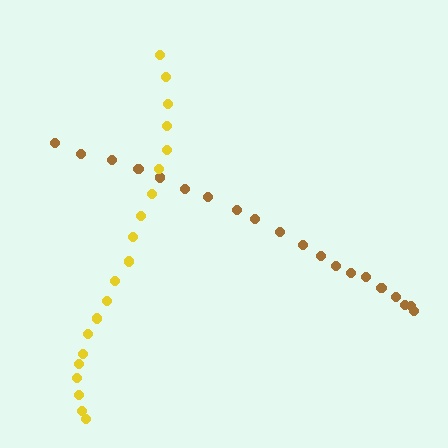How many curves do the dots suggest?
There are 2 distinct paths.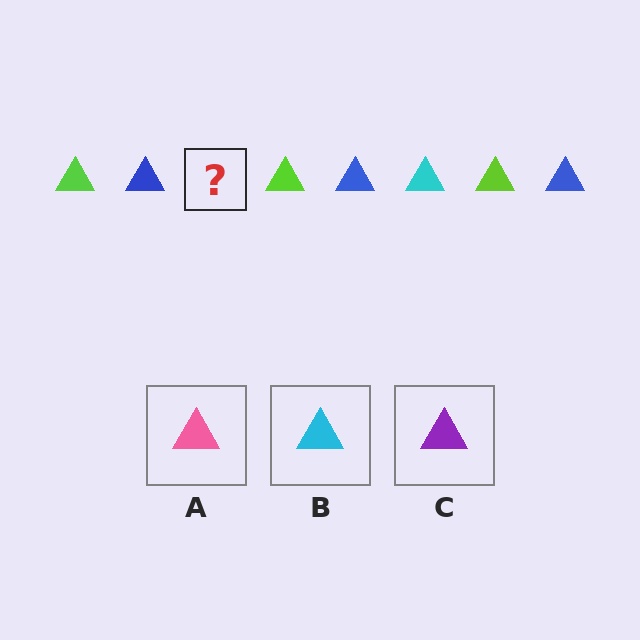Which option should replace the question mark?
Option B.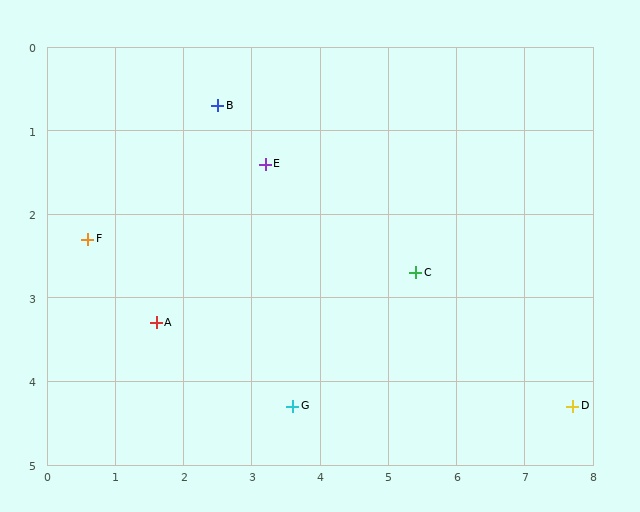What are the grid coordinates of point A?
Point A is at approximately (1.6, 3.3).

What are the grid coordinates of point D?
Point D is at approximately (7.7, 4.3).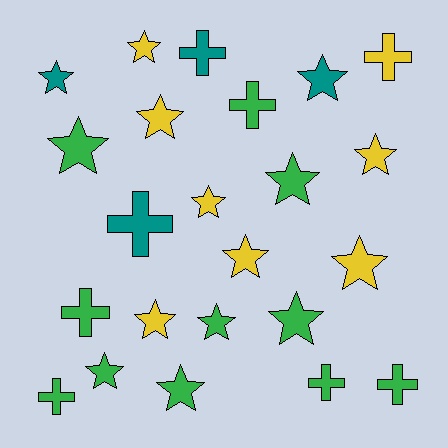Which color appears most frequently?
Green, with 11 objects.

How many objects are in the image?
There are 23 objects.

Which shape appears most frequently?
Star, with 15 objects.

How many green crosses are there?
There are 5 green crosses.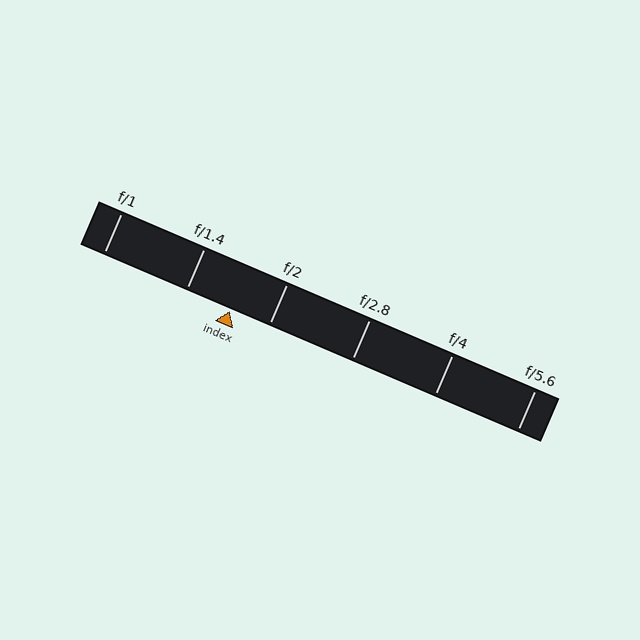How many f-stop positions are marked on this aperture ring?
There are 6 f-stop positions marked.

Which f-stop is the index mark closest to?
The index mark is closest to f/2.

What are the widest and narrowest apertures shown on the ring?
The widest aperture shown is f/1 and the narrowest is f/5.6.